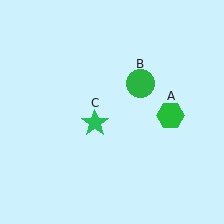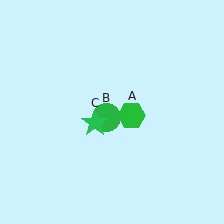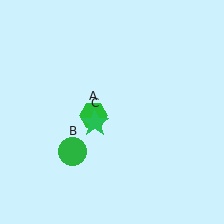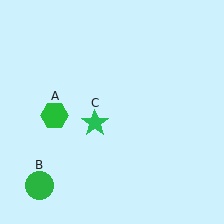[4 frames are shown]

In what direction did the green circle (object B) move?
The green circle (object B) moved down and to the left.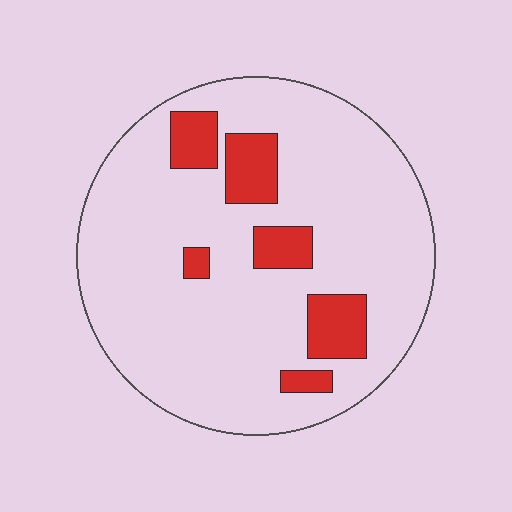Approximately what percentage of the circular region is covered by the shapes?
Approximately 15%.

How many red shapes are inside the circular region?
6.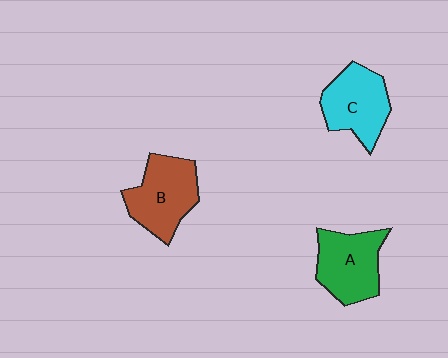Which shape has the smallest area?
Shape C (cyan).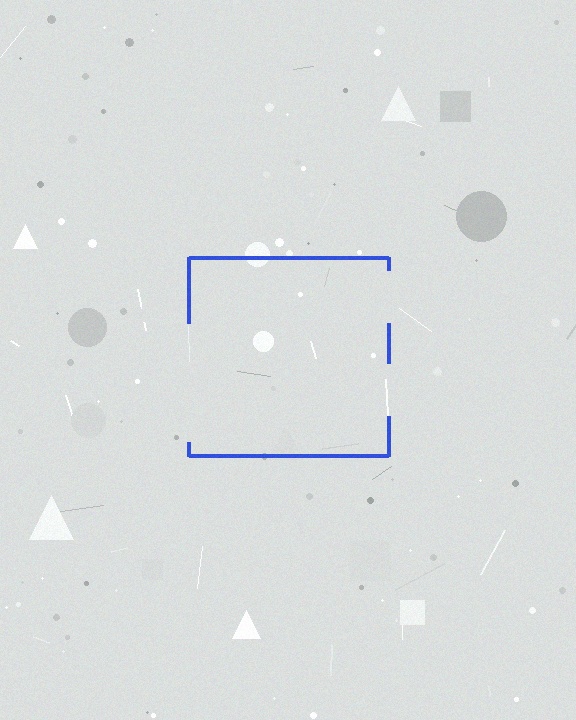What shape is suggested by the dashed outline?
The dashed outline suggests a square.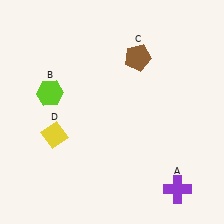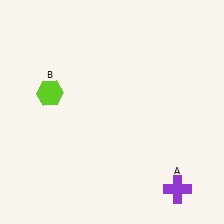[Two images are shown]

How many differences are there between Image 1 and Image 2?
There are 2 differences between the two images.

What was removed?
The yellow diamond (D), the brown pentagon (C) were removed in Image 2.